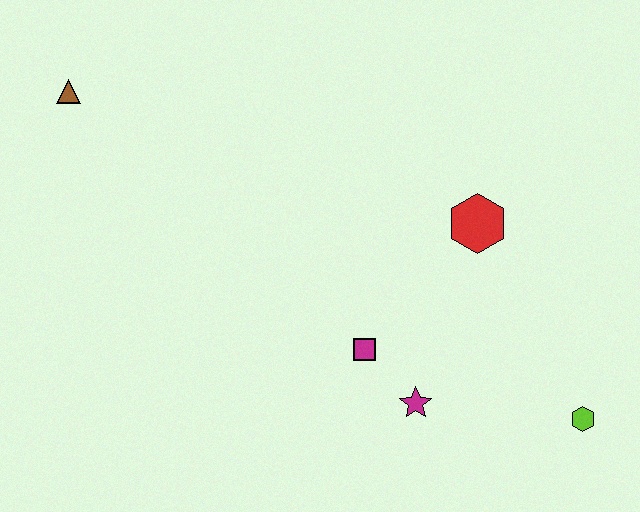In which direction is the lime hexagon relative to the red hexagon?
The lime hexagon is below the red hexagon.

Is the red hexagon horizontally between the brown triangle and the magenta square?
No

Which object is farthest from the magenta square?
The brown triangle is farthest from the magenta square.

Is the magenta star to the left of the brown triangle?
No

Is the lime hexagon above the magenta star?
No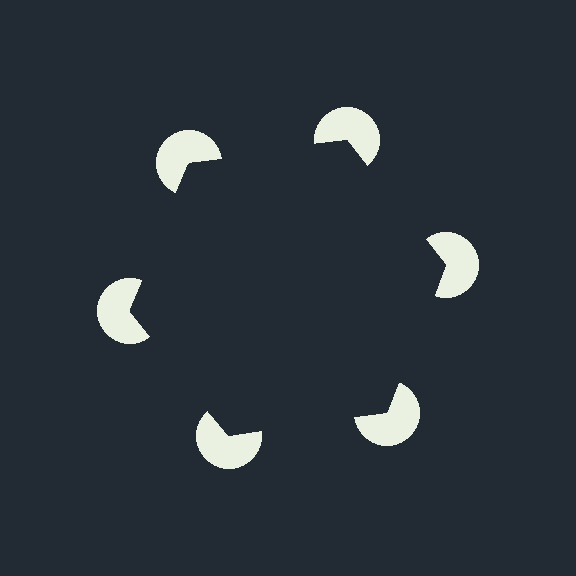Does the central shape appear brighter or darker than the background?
It typically appears slightly darker than the background, even though no actual brightness change is drawn.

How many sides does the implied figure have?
6 sides.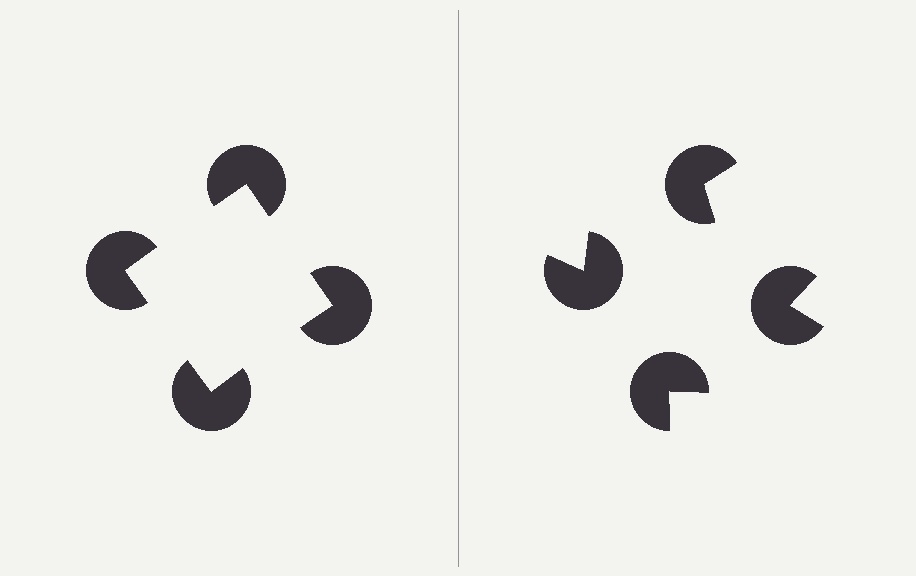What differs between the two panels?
The pac-man discs are positioned identically on both sides; only the wedge orientations differ. On the left they align to a square; on the right they are misaligned.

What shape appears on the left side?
An illusory square.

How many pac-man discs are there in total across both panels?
8 — 4 on each side.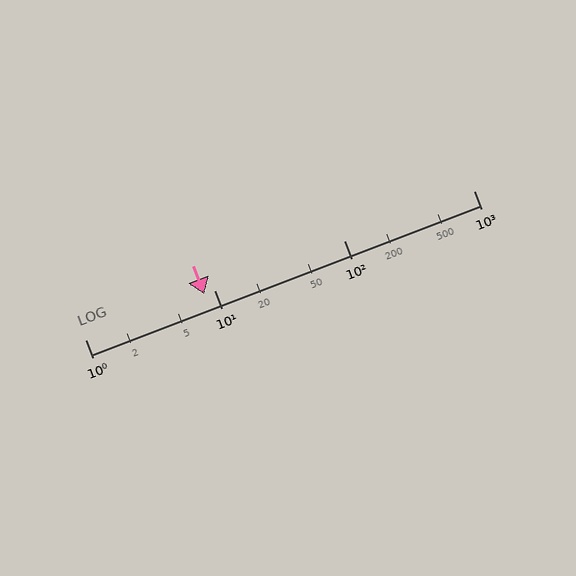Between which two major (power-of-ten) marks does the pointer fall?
The pointer is between 1 and 10.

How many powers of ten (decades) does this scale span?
The scale spans 3 decades, from 1 to 1000.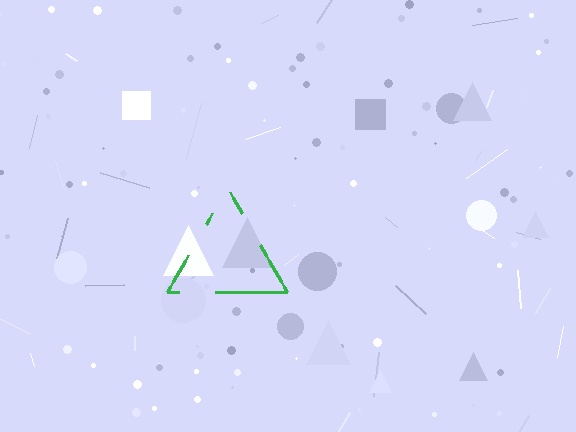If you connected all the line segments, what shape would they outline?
They would outline a triangle.